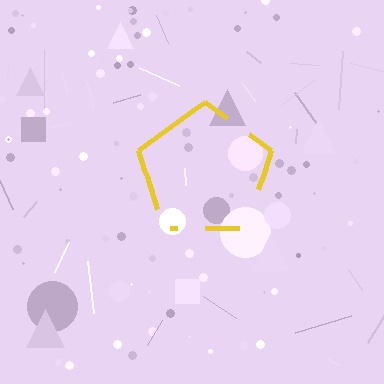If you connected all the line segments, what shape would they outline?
They would outline a pentagon.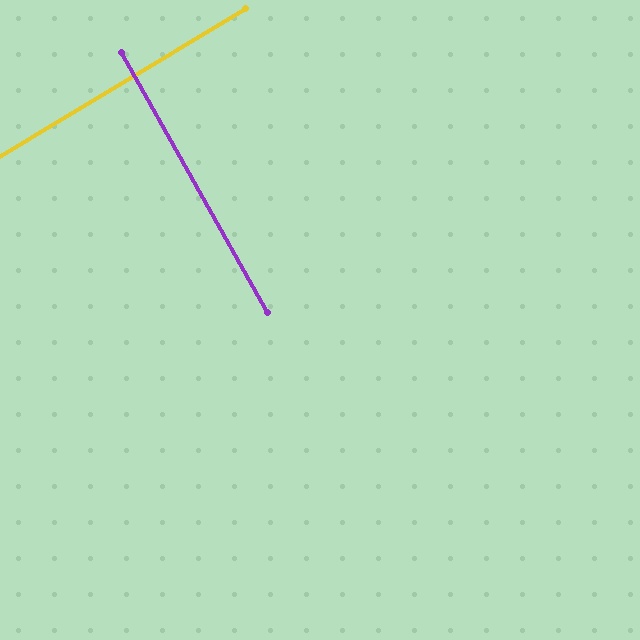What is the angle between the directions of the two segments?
Approximately 88 degrees.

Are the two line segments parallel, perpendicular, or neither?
Perpendicular — they meet at approximately 88°.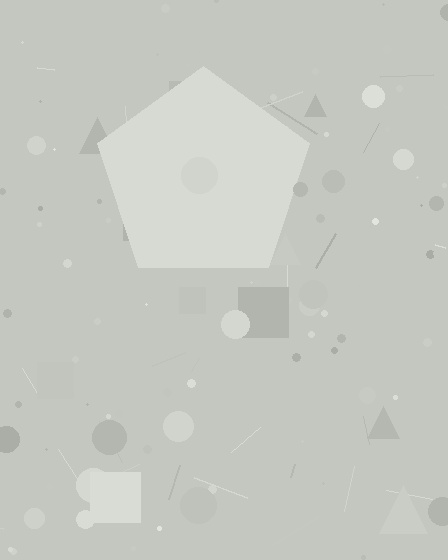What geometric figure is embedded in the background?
A pentagon is embedded in the background.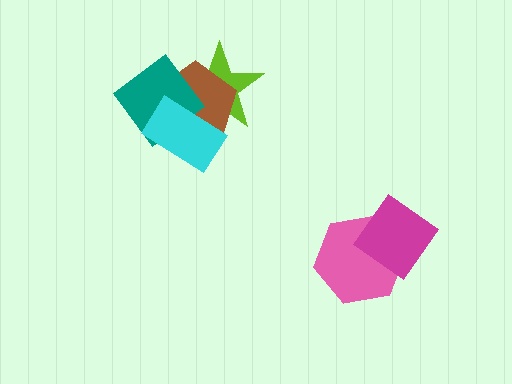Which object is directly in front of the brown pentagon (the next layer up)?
The teal diamond is directly in front of the brown pentagon.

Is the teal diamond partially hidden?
Yes, it is partially covered by another shape.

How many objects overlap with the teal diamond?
3 objects overlap with the teal diamond.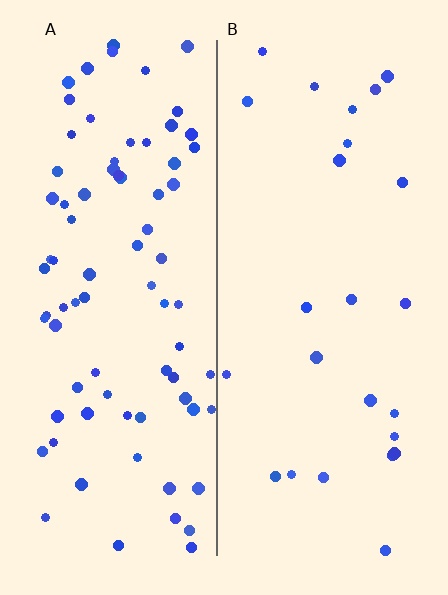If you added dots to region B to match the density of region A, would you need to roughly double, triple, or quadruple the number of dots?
Approximately triple.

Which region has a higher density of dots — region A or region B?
A (the left).